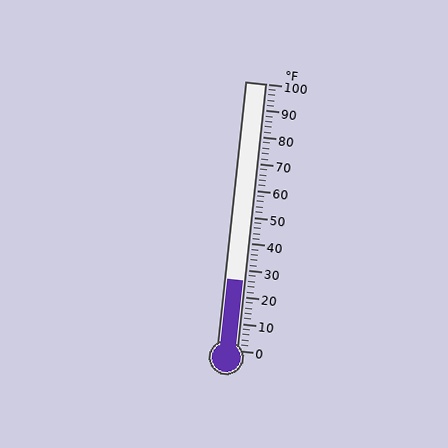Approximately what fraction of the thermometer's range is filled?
The thermometer is filled to approximately 25% of its range.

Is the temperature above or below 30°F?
The temperature is below 30°F.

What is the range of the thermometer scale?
The thermometer scale ranges from 0°F to 100°F.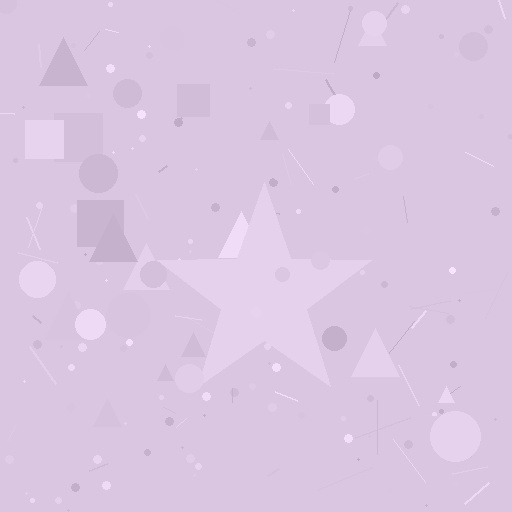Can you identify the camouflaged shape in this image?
The camouflaged shape is a star.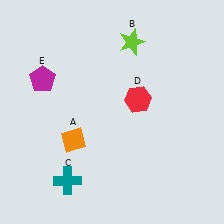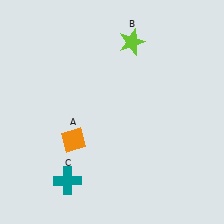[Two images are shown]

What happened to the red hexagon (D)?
The red hexagon (D) was removed in Image 2. It was in the top-right area of Image 1.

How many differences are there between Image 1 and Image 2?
There are 2 differences between the two images.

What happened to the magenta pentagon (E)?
The magenta pentagon (E) was removed in Image 2. It was in the top-left area of Image 1.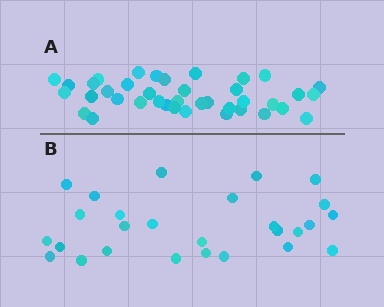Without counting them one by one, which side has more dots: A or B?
Region A (the top region) has more dots.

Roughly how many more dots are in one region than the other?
Region A has roughly 12 or so more dots than region B.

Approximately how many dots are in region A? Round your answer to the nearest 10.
About 40 dots. (The exact count is 39, which rounds to 40.)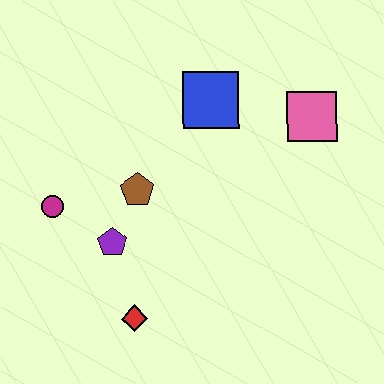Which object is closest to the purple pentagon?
The brown pentagon is closest to the purple pentagon.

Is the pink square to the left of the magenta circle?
No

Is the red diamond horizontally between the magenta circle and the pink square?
Yes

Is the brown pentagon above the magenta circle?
Yes